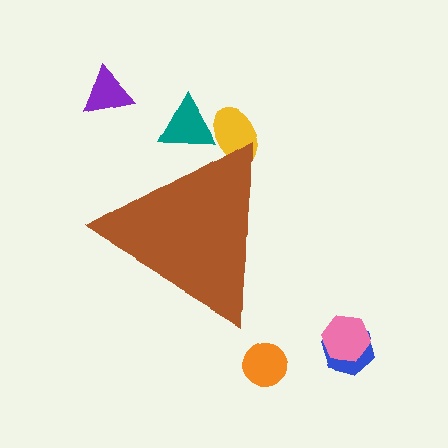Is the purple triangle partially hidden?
No, the purple triangle is fully visible.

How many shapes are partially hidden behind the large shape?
2 shapes are partially hidden.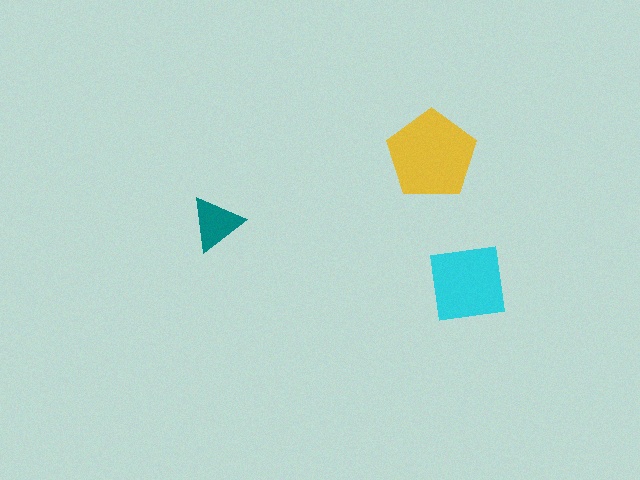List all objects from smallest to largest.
The teal triangle, the cyan square, the yellow pentagon.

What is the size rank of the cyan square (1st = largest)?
2nd.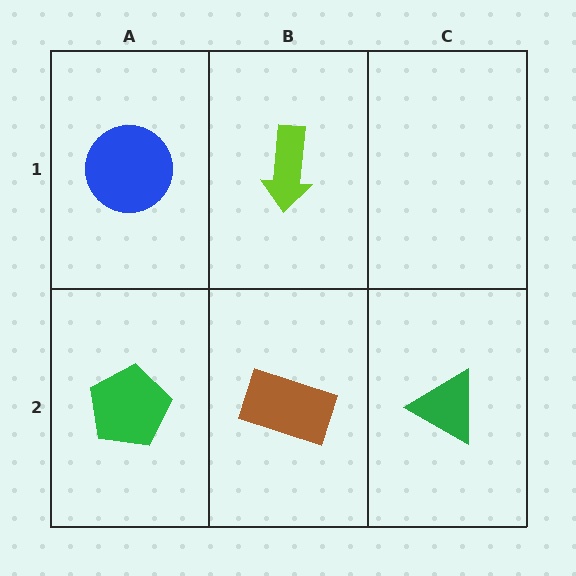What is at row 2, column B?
A brown rectangle.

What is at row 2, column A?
A green pentagon.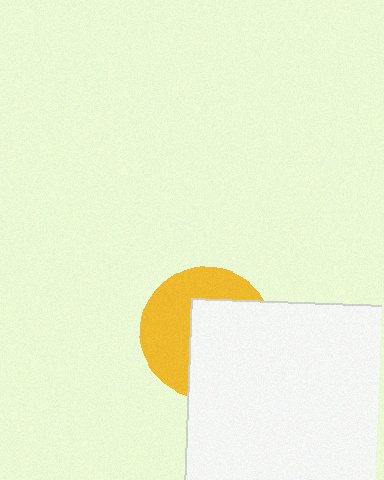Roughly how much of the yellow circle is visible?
About half of it is visible (roughly 48%).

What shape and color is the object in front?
The object in front is a white square.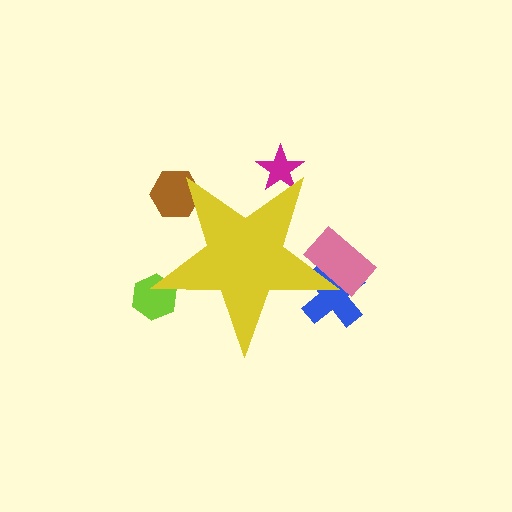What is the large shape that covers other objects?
A yellow star.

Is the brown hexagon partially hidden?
Yes, the brown hexagon is partially hidden behind the yellow star.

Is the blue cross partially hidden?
Yes, the blue cross is partially hidden behind the yellow star.